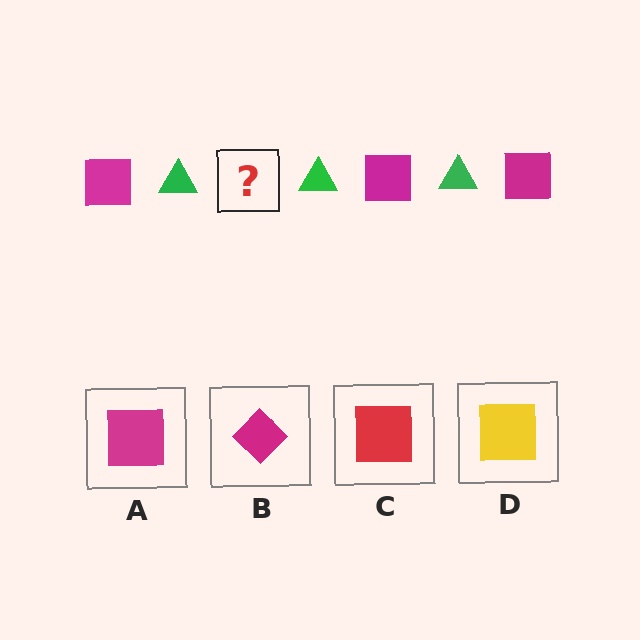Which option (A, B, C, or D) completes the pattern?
A.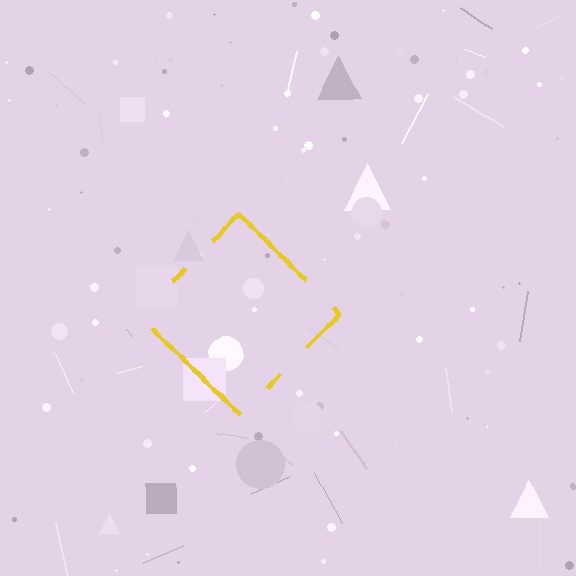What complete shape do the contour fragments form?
The contour fragments form a diamond.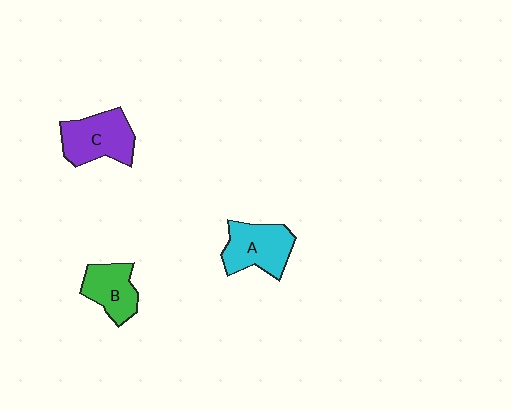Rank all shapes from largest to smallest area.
From largest to smallest: C (purple), A (cyan), B (green).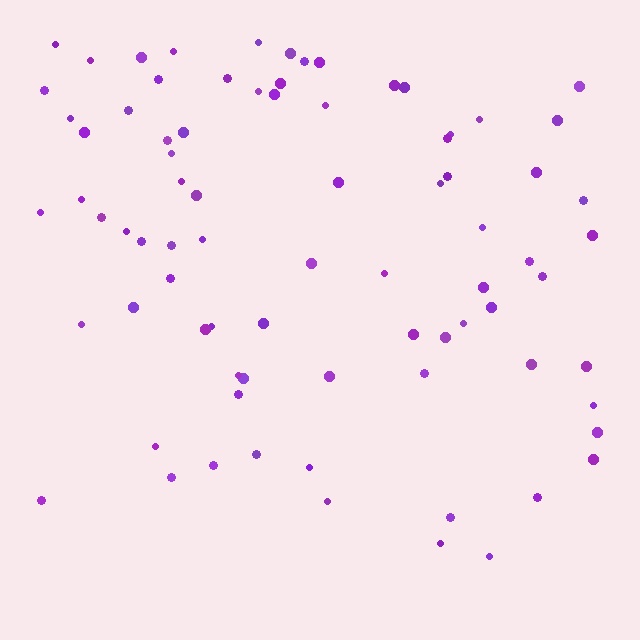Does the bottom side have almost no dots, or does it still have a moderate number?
Still a moderate number, just noticeably fewer than the top.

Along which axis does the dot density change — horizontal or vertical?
Vertical.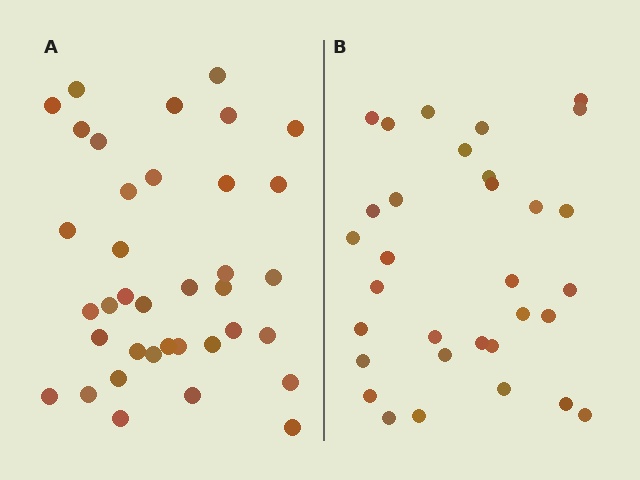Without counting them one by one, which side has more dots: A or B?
Region A (the left region) has more dots.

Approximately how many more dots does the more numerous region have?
Region A has about 5 more dots than region B.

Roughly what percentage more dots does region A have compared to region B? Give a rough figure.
About 15% more.